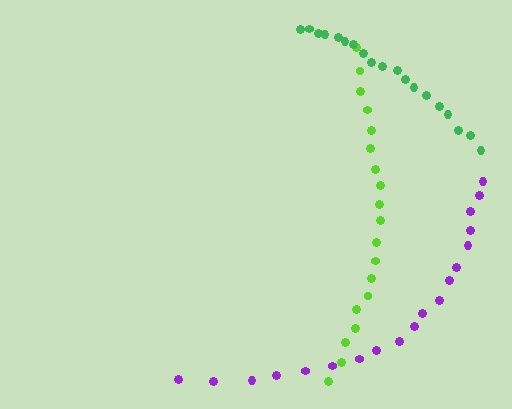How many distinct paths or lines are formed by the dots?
There are 3 distinct paths.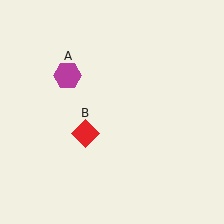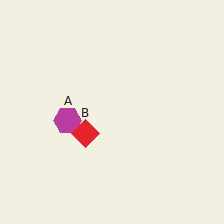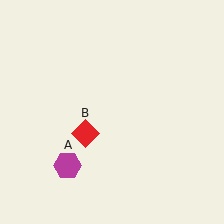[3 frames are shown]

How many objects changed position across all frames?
1 object changed position: magenta hexagon (object A).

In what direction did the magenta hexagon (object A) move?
The magenta hexagon (object A) moved down.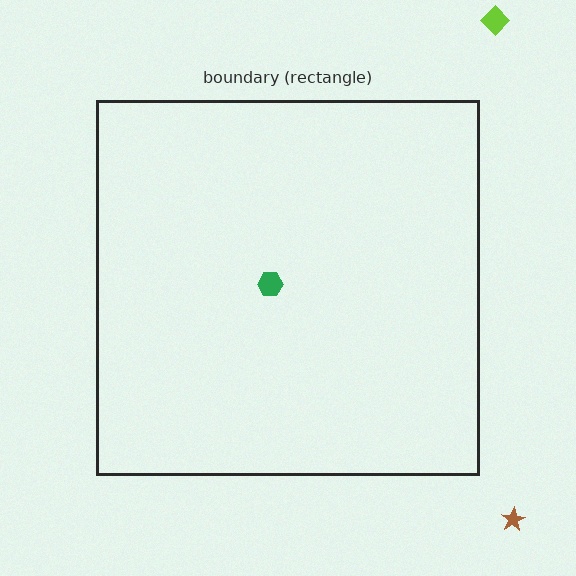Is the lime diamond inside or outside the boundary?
Outside.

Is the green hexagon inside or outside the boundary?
Inside.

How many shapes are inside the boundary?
1 inside, 2 outside.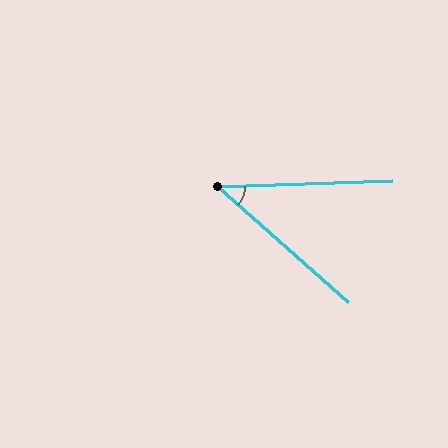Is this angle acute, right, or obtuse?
It is acute.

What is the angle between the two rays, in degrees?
Approximately 44 degrees.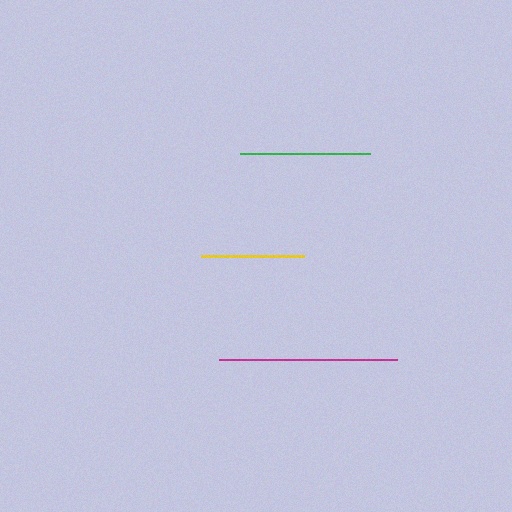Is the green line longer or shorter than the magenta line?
The magenta line is longer than the green line.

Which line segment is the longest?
The magenta line is the longest at approximately 179 pixels.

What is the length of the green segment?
The green segment is approximately 130 pixels long.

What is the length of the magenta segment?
The magenta segment is approximately 179 pixels long.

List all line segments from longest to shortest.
From longest to shortest: magenta, green, yellow.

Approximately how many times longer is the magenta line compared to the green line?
The magenta line is approximately 1.4 times the length of the green line.